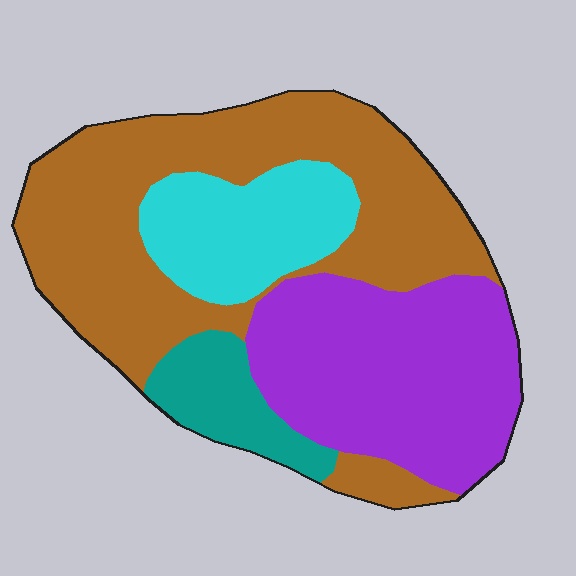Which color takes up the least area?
Teal, at roughly 10%.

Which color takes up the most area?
Brown, at roughly 45%.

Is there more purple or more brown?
Brown.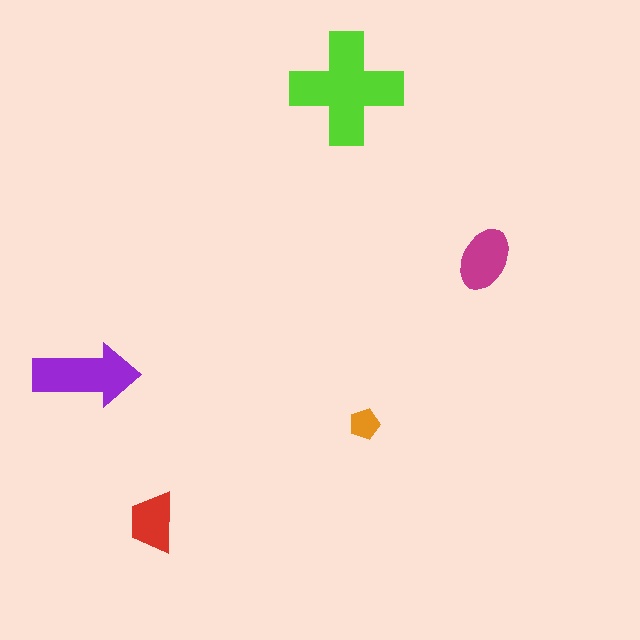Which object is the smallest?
The orange pentagon.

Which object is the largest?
The lime cross.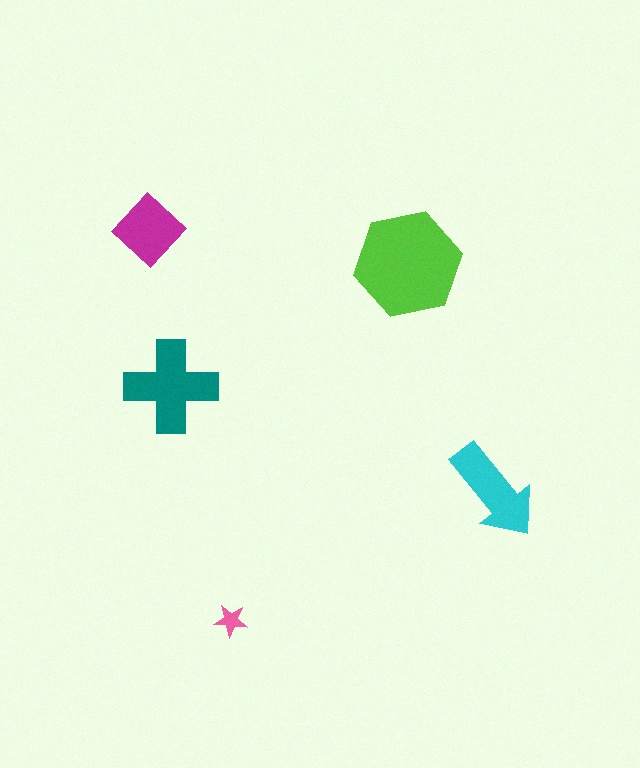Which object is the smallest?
The pink star.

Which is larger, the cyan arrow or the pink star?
The cyan arrow.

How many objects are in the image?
There are 5 objects in the image.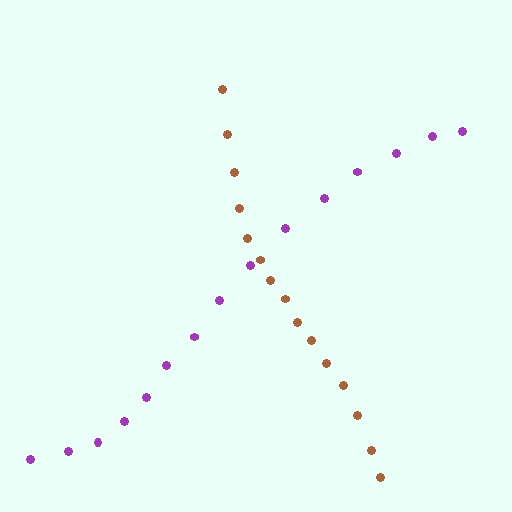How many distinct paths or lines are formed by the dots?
There are 2 distinct paths.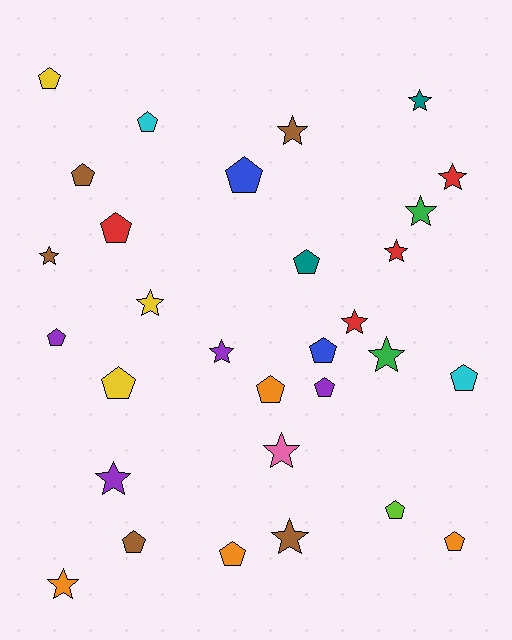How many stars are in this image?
There are 14 stars.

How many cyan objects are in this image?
There are 2 cyan objects.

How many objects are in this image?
There are 30 objects.